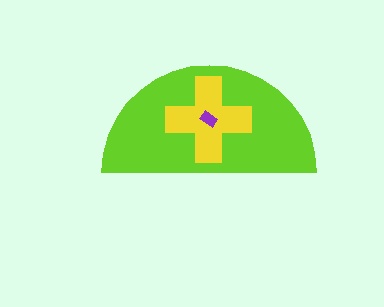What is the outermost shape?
The lime semicircle.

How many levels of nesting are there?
3.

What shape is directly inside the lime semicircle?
The yellow cross.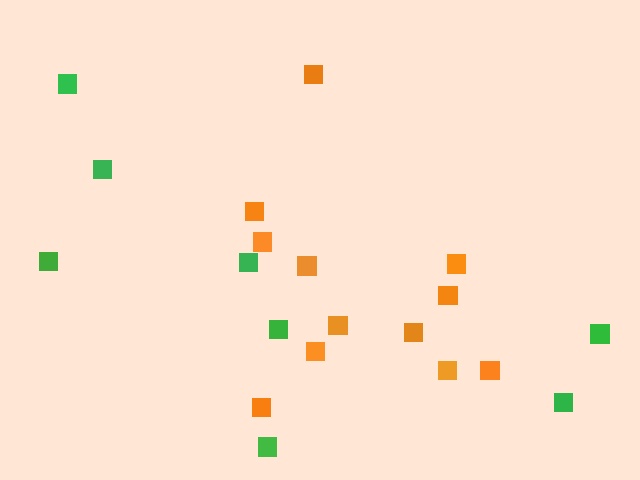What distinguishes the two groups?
There are 2 groups: one group of green squares (8) and one group of orange squares (12).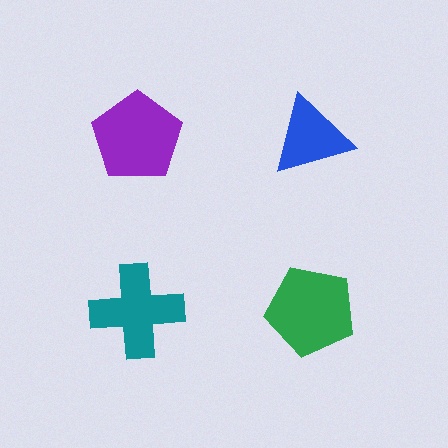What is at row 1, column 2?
A blue triangle.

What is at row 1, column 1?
A purple pentagon.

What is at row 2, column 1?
A teal cross.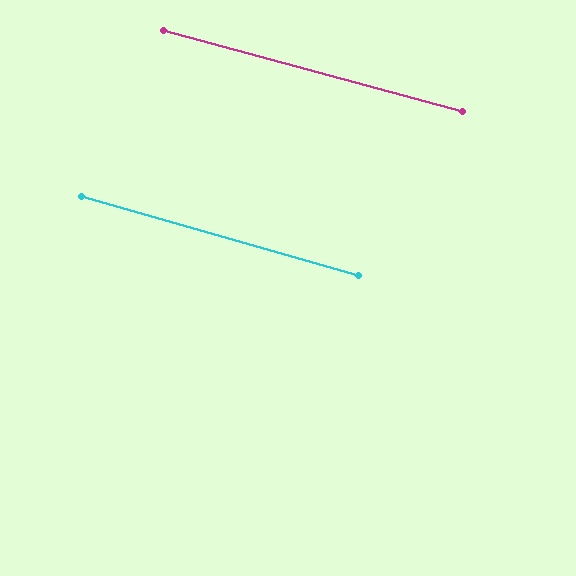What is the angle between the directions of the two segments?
Approximately 1 degree.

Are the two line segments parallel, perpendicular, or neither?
Parallel — their directions differ by only 0.7°.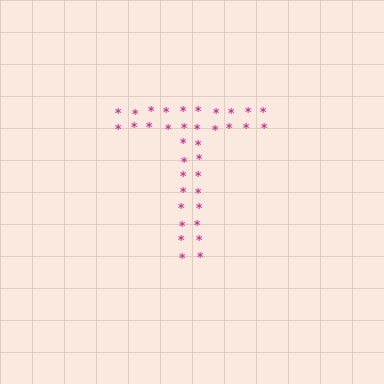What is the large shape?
The large shape is the letter T.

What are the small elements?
The small elements are asterisks.